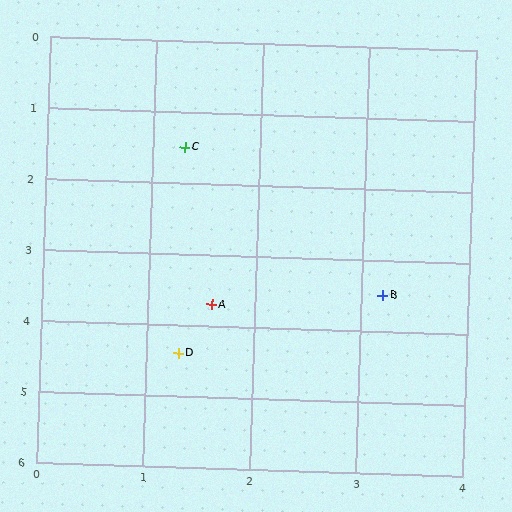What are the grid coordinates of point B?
Point B is at approximately (3.2, 3.5).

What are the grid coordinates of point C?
Point C is at approximately (1.3, 1.5).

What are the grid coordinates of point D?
Point D is at approximately (1.3, 4.4).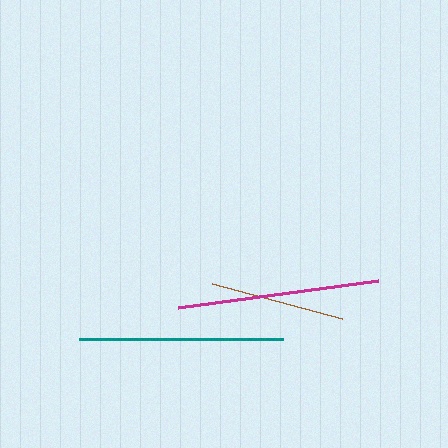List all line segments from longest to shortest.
From longest to shortest: teal, magenta, brown.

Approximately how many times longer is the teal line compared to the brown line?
The teal line is approximately 1.5 times the length of the brown line.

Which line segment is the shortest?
The brown line is the shortest at approximately 135 pixels.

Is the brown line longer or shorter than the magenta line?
The magenta line is longer than the brown line.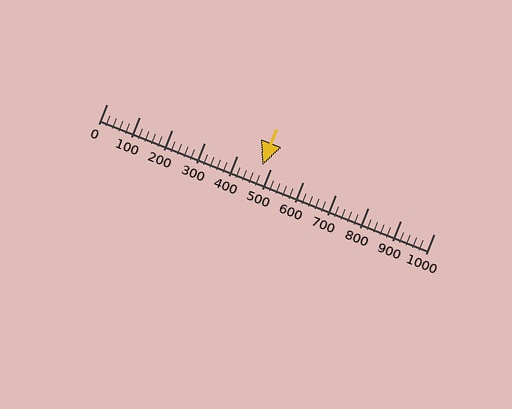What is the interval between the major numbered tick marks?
The major tick marks are spaced 100 units apart.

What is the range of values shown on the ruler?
The ruler shows values from 0 to 1000.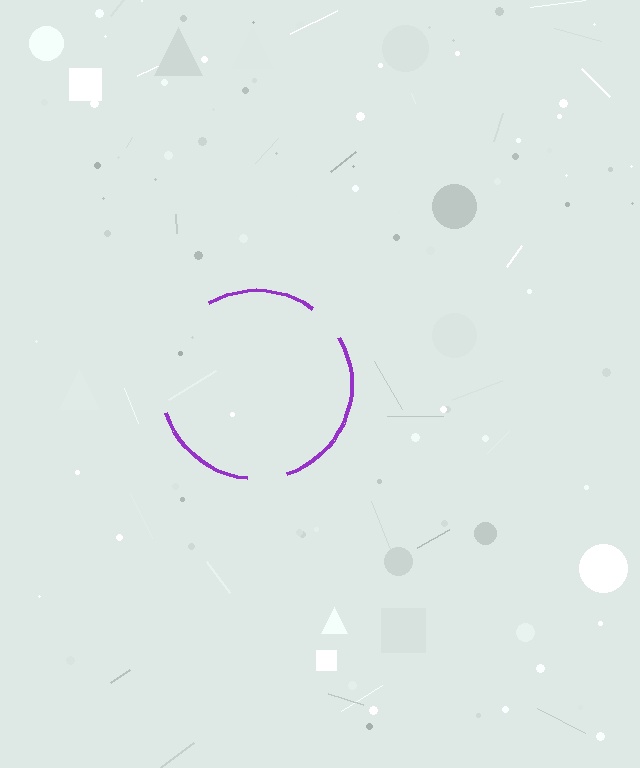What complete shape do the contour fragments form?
The contour fragments form a circle.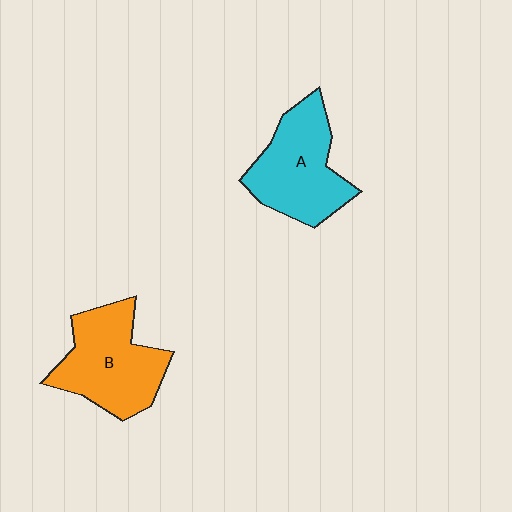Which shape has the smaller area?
Shape A (cyan).